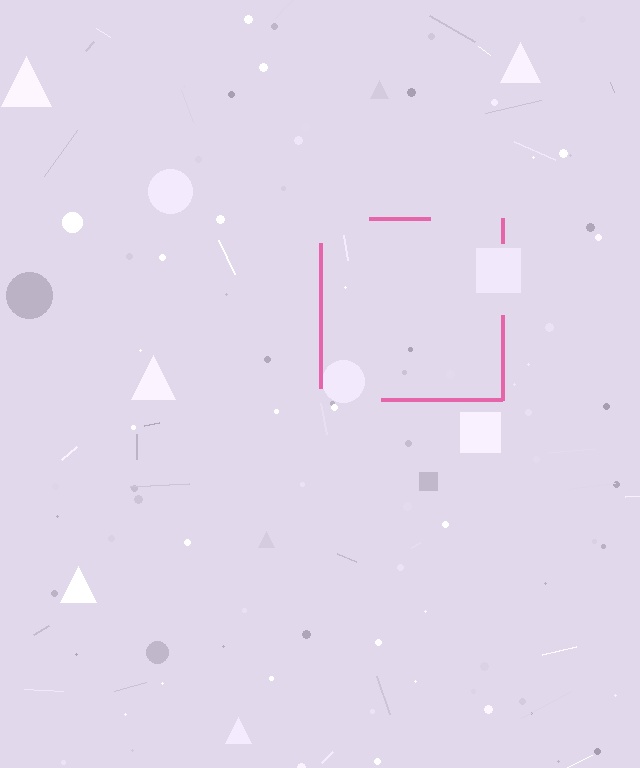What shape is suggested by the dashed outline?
The dashed outline suggests a square.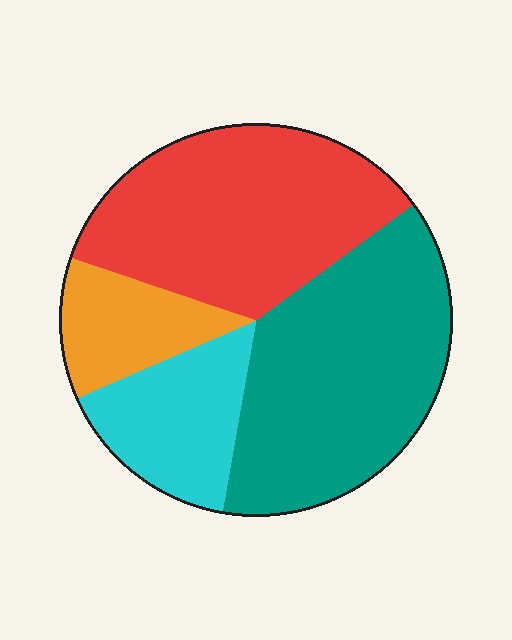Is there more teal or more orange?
Teal.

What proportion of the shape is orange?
Orange takes up less than a quarter of the shape.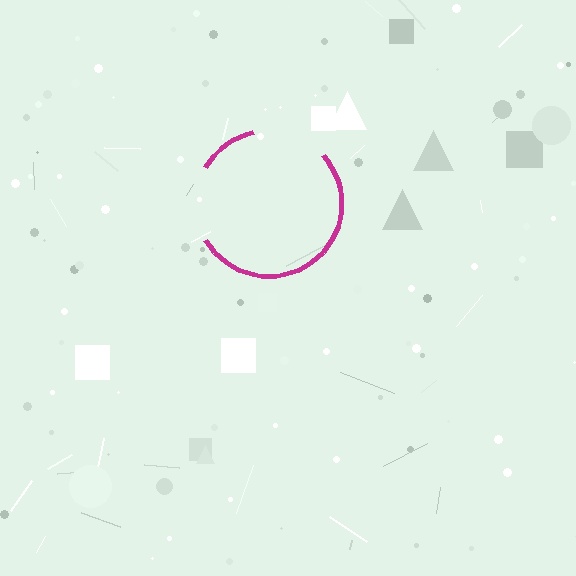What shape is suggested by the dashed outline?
The dashed outline suggests a circle.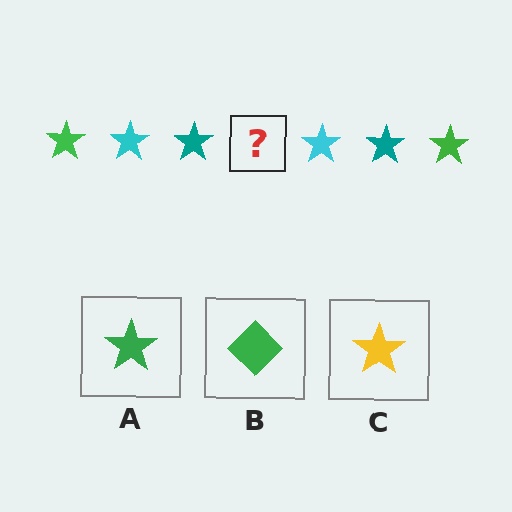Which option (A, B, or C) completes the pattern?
A.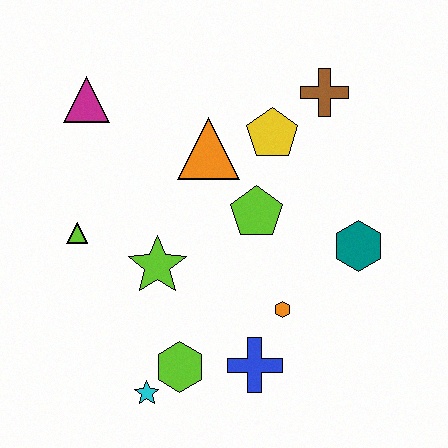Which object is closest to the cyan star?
The lime hexagon is closest to the cyan star.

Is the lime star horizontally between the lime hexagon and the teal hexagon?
No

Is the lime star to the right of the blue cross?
No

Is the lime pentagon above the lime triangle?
Yes